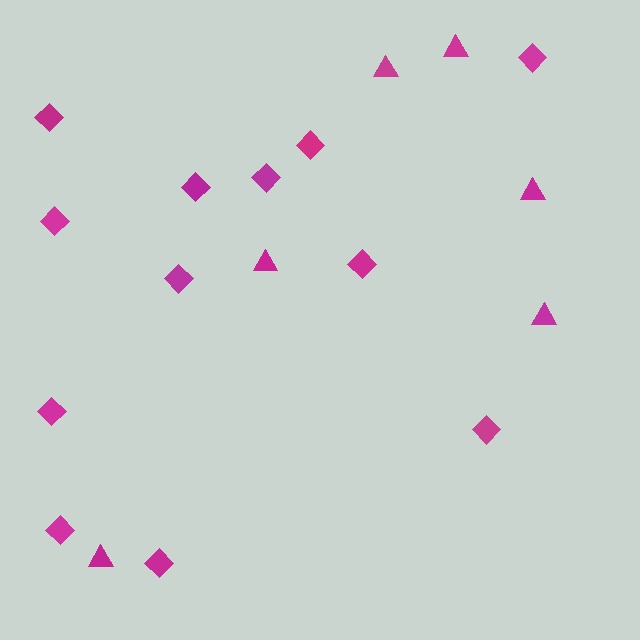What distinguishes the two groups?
There are 2 groups: one group of diamonds (12) and one group of triangles (6).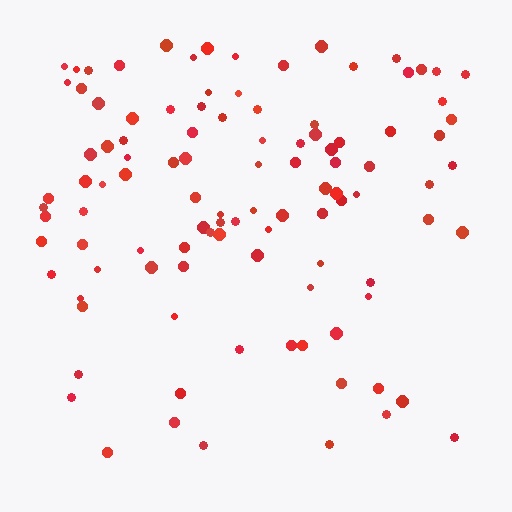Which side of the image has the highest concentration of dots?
The top.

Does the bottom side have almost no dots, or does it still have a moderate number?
Still a moderate number, just noticeably fewer than the top.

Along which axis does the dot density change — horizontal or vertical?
Vertical.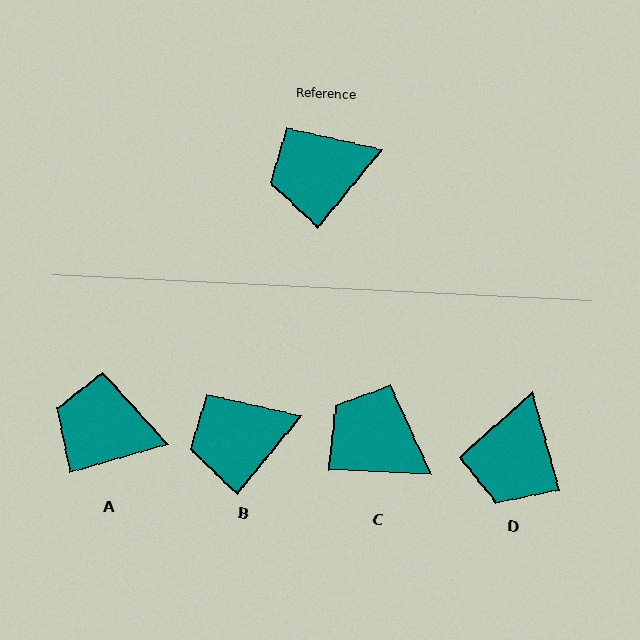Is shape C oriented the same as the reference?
No, it is off by about 53 degrees.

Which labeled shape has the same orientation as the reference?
B.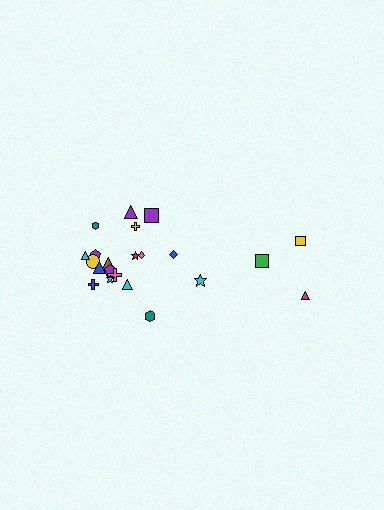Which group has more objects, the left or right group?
The left group.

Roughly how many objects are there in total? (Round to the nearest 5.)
Roughly 20 objects in total.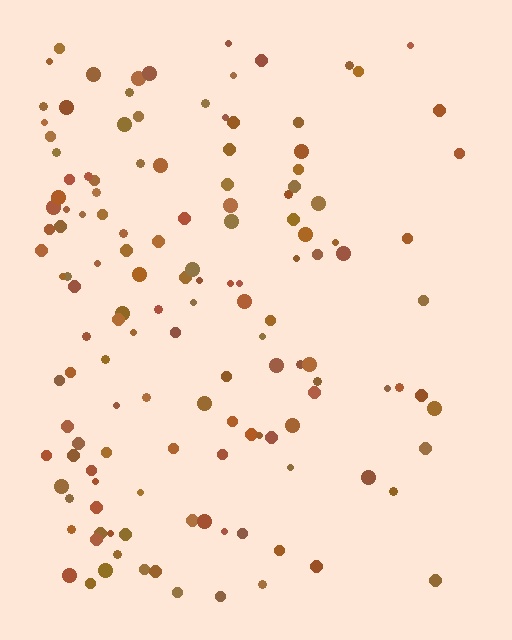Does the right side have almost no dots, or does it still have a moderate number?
Still a moderate number, just noticeably fewer than the left.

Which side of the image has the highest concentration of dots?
The left.